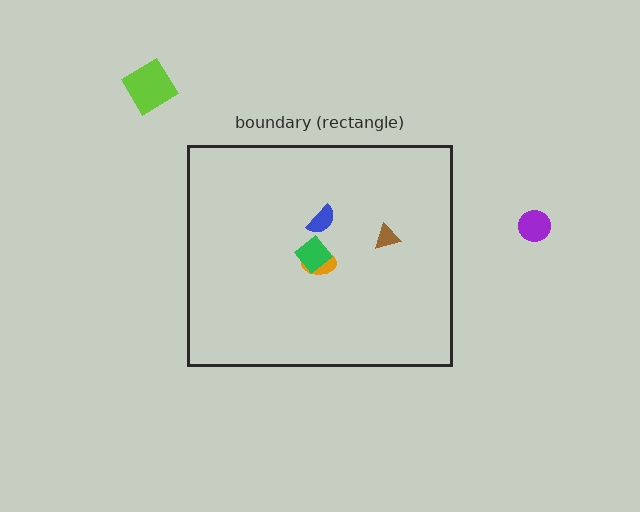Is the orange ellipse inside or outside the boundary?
Inside.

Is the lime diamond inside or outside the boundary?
Outside.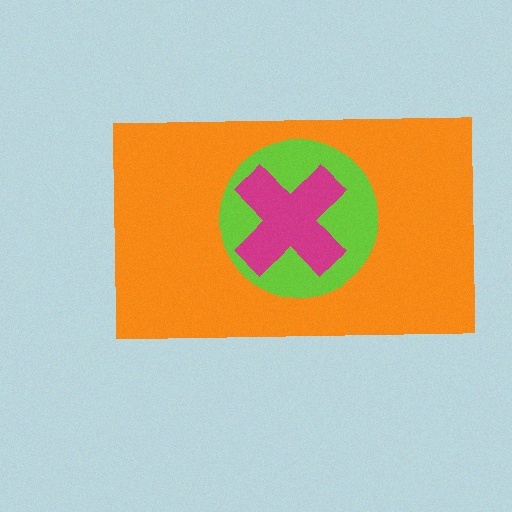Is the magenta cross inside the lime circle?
Yes.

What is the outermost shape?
The orange rectangle.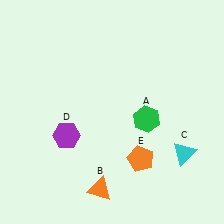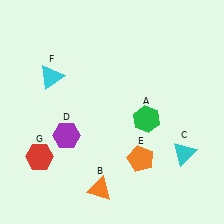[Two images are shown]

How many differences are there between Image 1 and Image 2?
There are 2 differences between the two images.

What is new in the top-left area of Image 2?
A cyan triangle (F) was added in the top-left area of Image 2.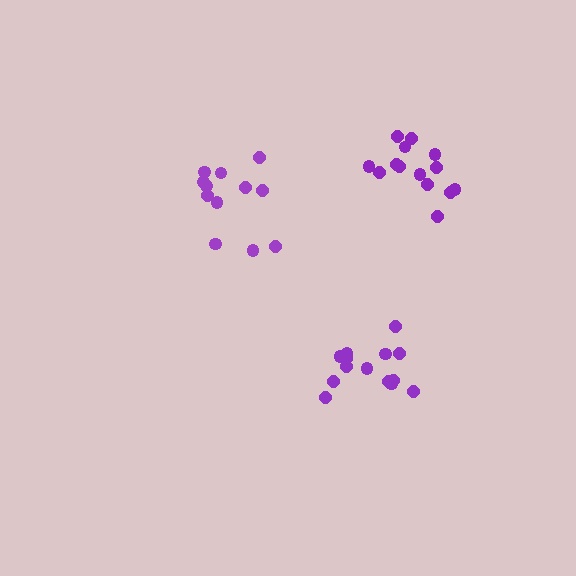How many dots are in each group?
Group 1: 12 dots, Group 2: 14 dots, Group 3: 14 dots (40 total).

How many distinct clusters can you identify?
There are 3 distinct clusters.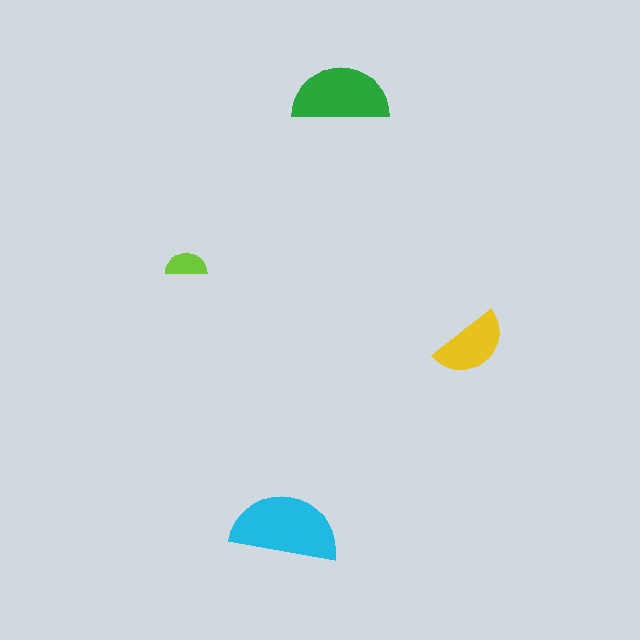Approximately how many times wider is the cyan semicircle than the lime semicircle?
About 2.5 times wider.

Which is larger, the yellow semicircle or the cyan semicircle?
The cyan one.